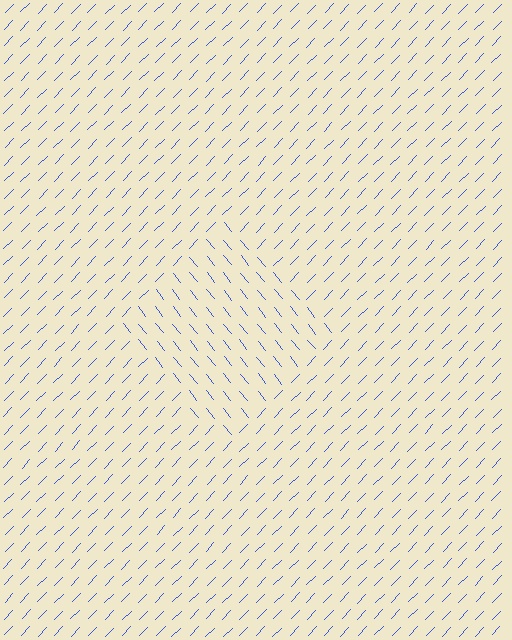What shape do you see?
I see a diamond.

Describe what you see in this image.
The image is filled with small blue line segments. A diamond region in the image has lines oriented differently from the surrounding lines, creating a visible texture boundary.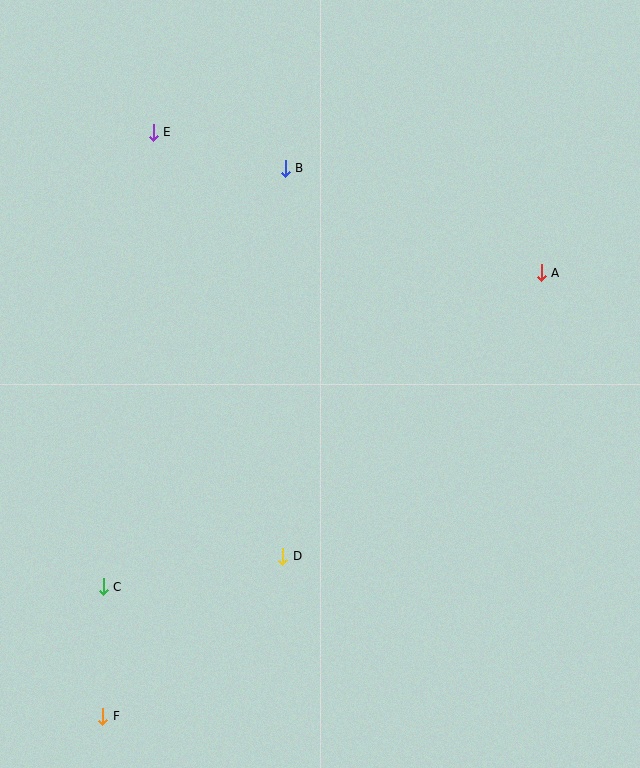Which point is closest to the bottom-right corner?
Point D is closest to the bottom-right corner.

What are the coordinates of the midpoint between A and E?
The midpoint between A and E is at (347, 203).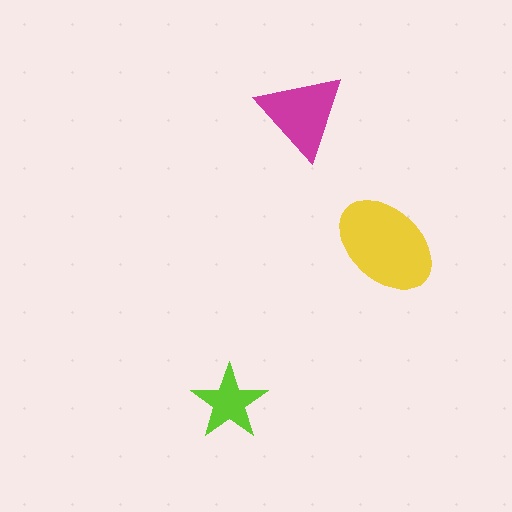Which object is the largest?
The yellow ellipse.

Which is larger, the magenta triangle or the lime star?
The magenta triangle.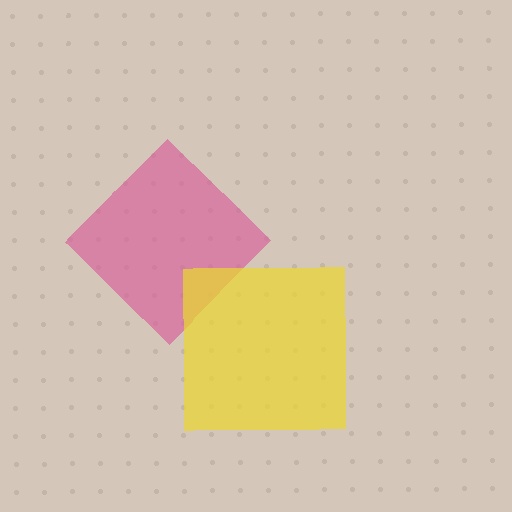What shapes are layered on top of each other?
The layered shapes are: a pink diamond, a yellow square.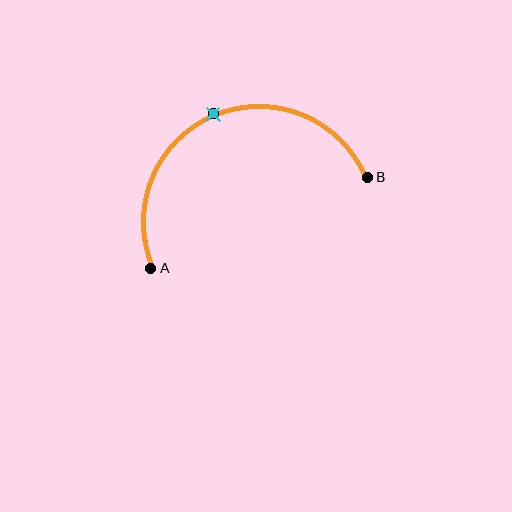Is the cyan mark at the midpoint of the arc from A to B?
Yes. The cyan mark lies on the arc at equal arc-length from both A and B — it is the arc midpoint.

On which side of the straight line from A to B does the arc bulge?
The arc bulges above the straight line connecting A and B.